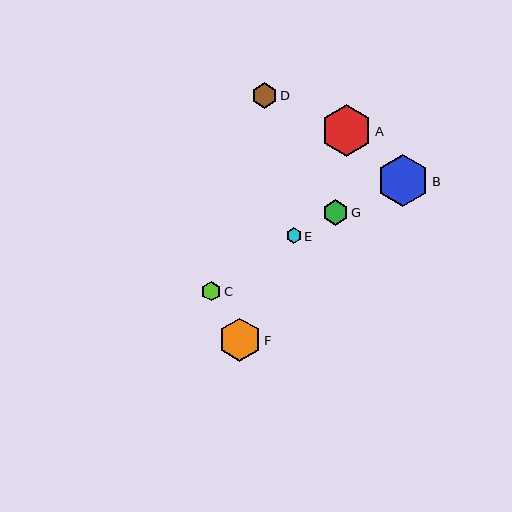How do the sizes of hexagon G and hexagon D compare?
Hexagon G and hexagon D are approximately the same size.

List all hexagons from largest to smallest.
From largest to smallest: B, A, F, G, D, C, E.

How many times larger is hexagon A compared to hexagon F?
Hexagon A is approximately 1.2 times the size of hexagon F.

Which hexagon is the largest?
Hexagon B is the largest with a size of approximately 52 pixels.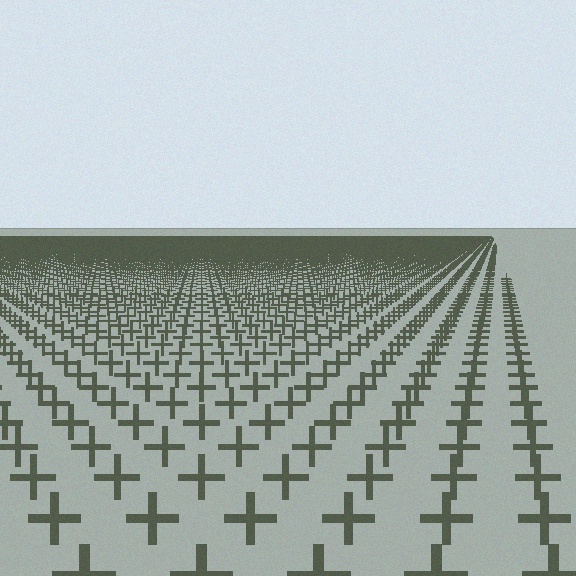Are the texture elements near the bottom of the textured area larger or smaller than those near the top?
Larger. Near the bottom, elements are closer to the viewer and appear at a bigger on-screen size.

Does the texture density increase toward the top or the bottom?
Density increases toward the top.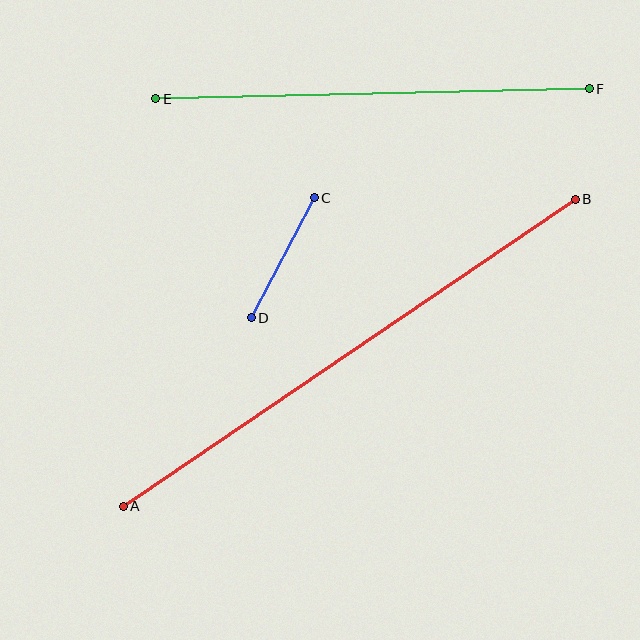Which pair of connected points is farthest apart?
Points A and B are farthest apart.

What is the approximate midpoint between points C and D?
The midpoint is at approximately (283, 258) pixels.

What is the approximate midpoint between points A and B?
The midpoint is at approximately (349, 353) pixels.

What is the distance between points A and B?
The distance is approximately 547 pixels.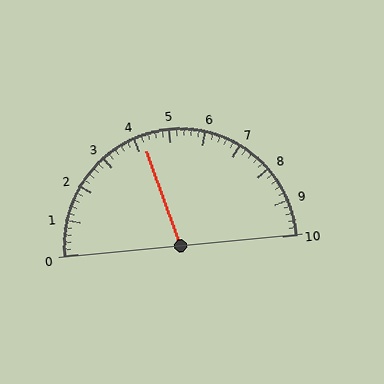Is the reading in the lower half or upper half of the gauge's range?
The reading is in the lower half of the range (0 to 10).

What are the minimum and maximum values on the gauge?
The gauge ranges from 0 to 10.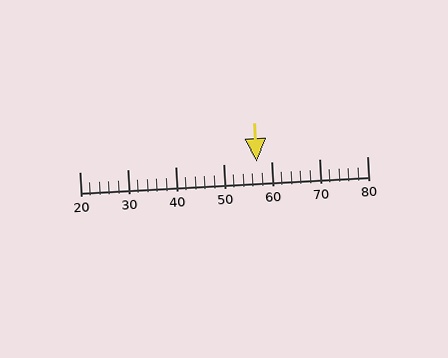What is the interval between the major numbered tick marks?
The major tick marks are spaced 10 units apart.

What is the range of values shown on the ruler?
The ruler shows values from 20 to 80.